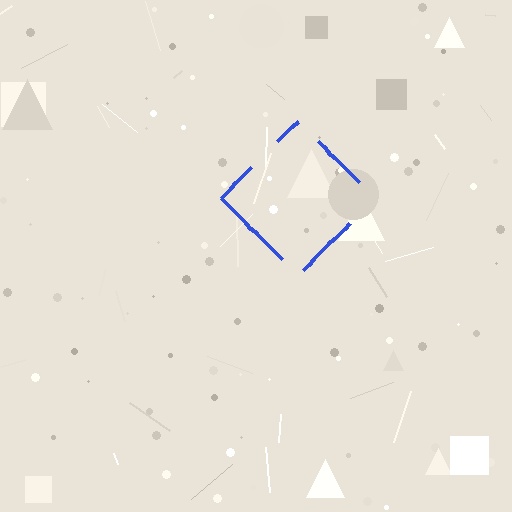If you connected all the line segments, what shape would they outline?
They would outline a diamond.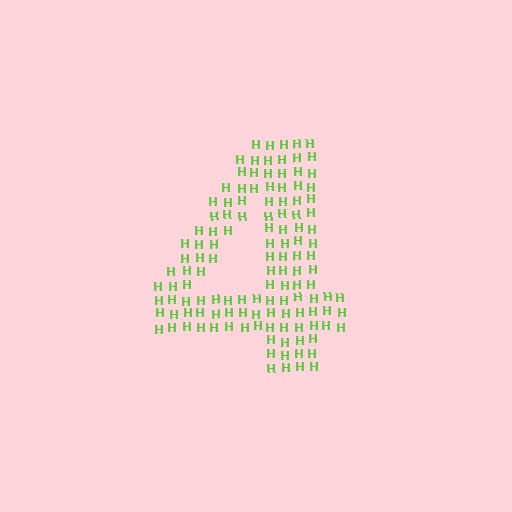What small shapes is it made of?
It is made of small letter H's.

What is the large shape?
The large shape is the digit 4.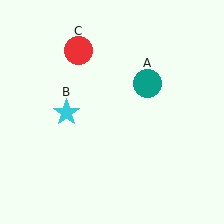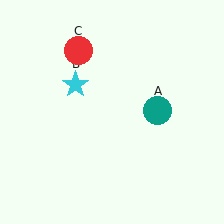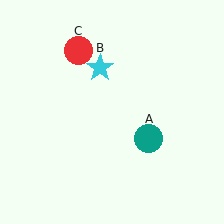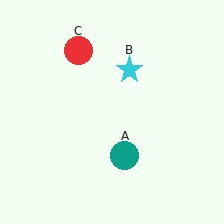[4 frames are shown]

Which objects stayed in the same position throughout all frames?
Red circle (object C) remained stationary.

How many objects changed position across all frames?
2 objects changed position: teal circle (object A), cyan star (object B).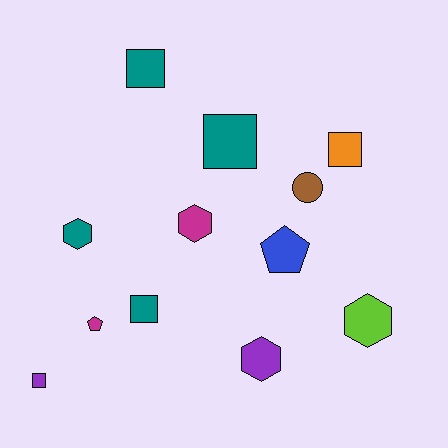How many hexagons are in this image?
There are 4 hexagons.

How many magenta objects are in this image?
There are 2 magenta objects.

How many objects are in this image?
There are 12 objects.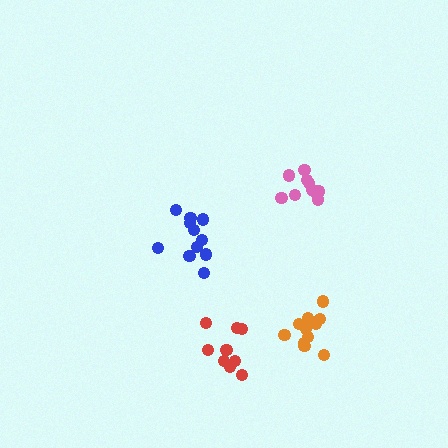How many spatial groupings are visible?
There are 4 spatial groupings.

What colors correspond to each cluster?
The clusters are colored: orange, pink, blue, red.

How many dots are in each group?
Group 1: 14 dots, Group 2: 10 dots, Group 3: 11 dots, Group 4: 9 dots (44 total).